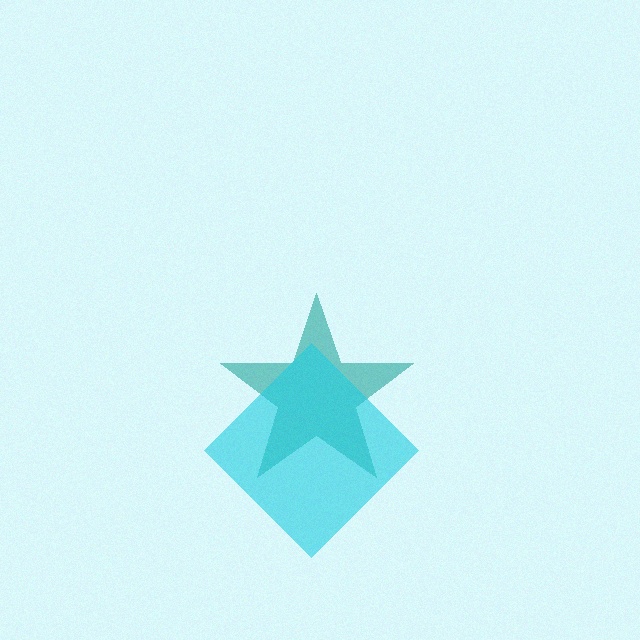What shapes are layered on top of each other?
The layered shapes are: a teal star, a cyan diamond.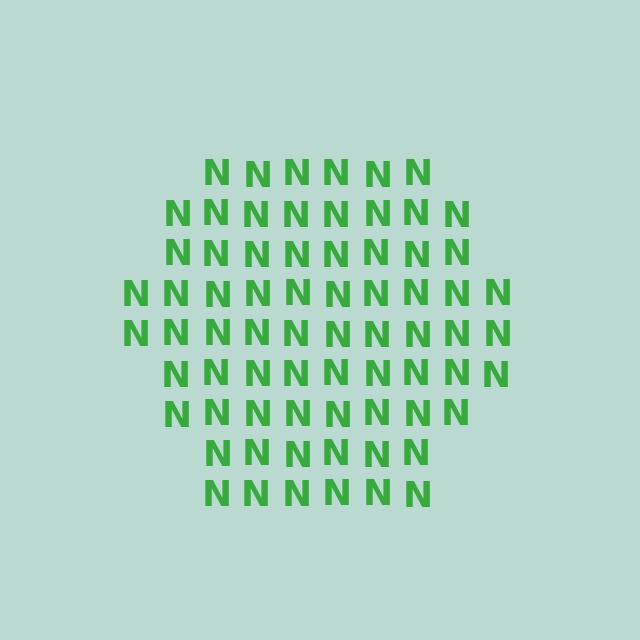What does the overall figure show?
The overall figure shows a hexagon.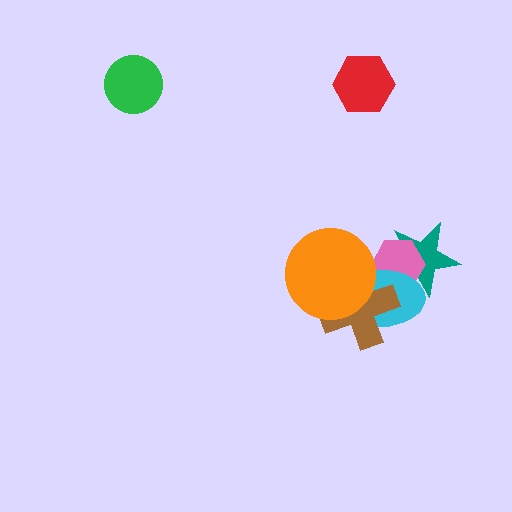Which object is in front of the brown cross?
The orange circle is in front of the brown cross.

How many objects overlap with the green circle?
0 objects overlap with the green circle.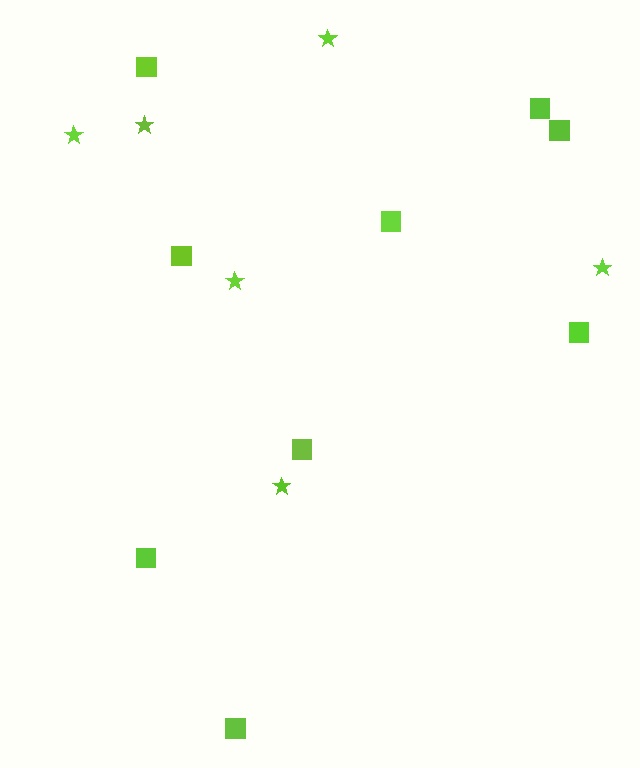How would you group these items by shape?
There are 2 groups: one group of stars (6) and one group of squares (9).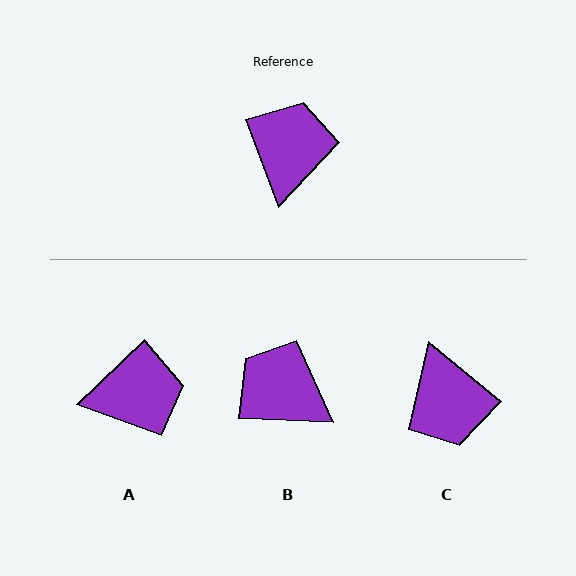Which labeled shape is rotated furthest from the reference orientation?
C, about 150 degrees away.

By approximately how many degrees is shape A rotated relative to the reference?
Approximately 67 degrees clockwise.